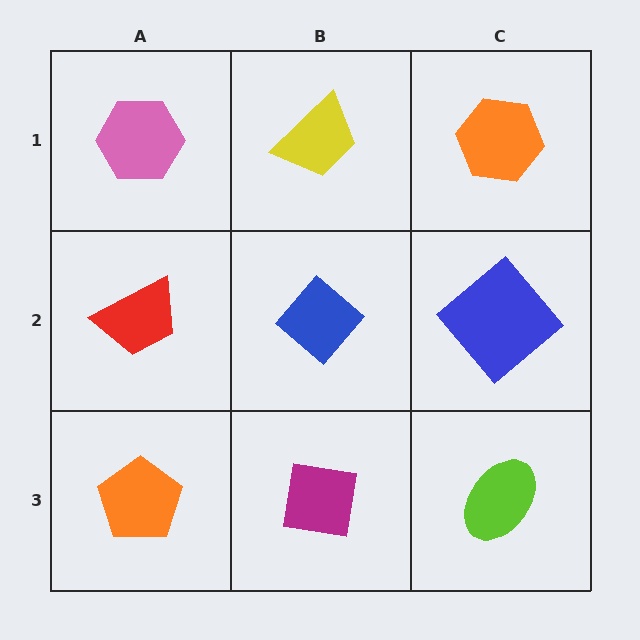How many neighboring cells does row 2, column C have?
3.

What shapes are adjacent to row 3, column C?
A blue diamond (row 2, column C), a magenta square (row 3, column B).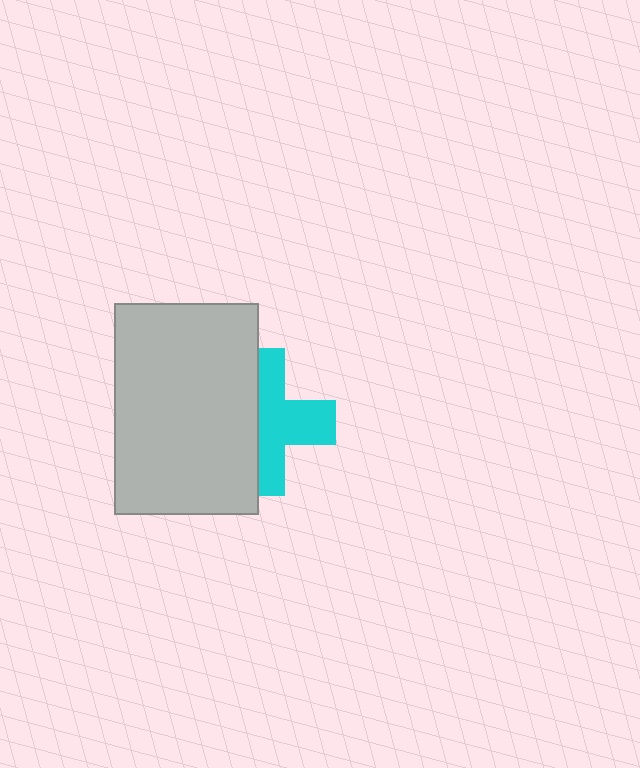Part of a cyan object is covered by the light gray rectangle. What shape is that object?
It is a cross.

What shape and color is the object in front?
The object in front is a light gray rectangle.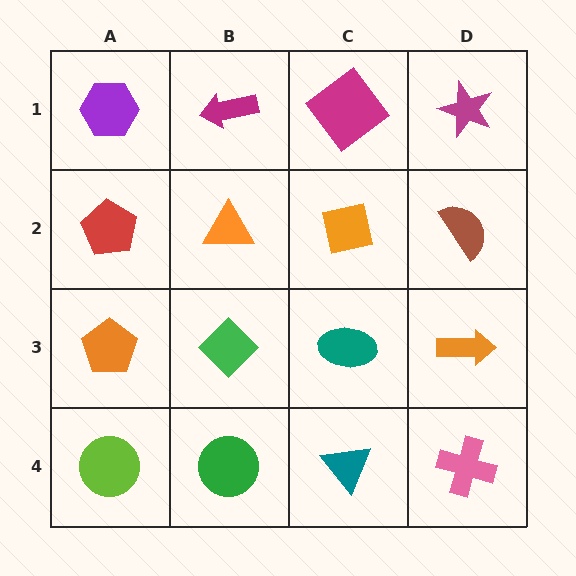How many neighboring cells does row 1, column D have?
2.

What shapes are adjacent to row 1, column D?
A brown semicircle (row 2, column D), a magenta diamond (row 1, column C).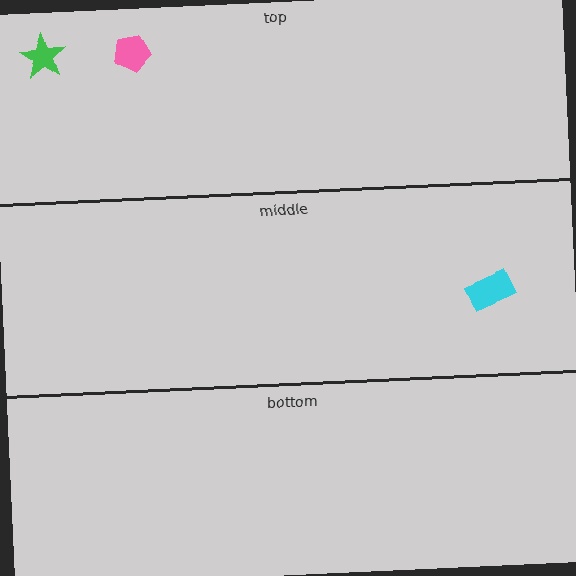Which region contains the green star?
The top region.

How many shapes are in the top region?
2.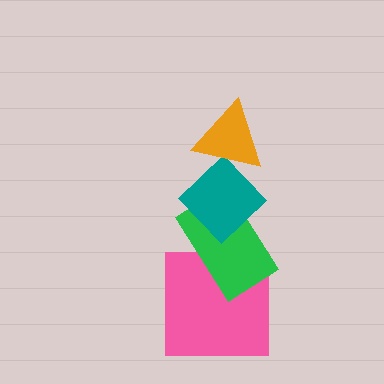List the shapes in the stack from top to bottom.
From top to bottom: the orange triangle, the teal diamond, the green rectangle, the pink square.